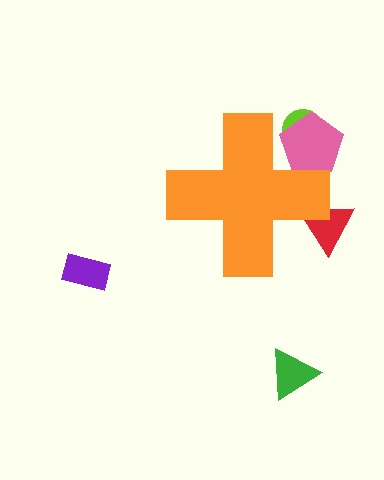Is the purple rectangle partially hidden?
No, the purple rectangle is fully visible.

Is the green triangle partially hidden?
No, the green triangle is fully visible.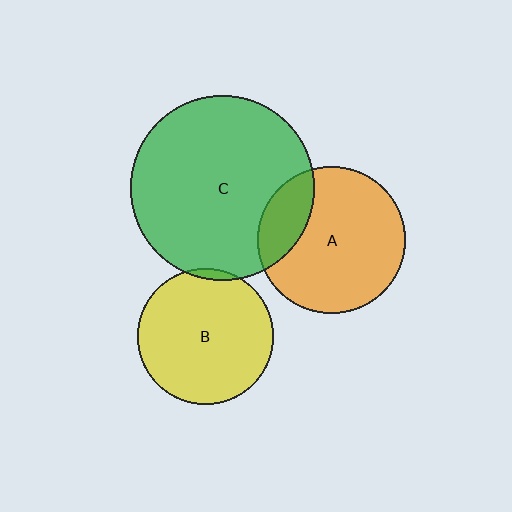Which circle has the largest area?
Circle C (green).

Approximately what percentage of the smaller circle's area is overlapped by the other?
Approximately 5%.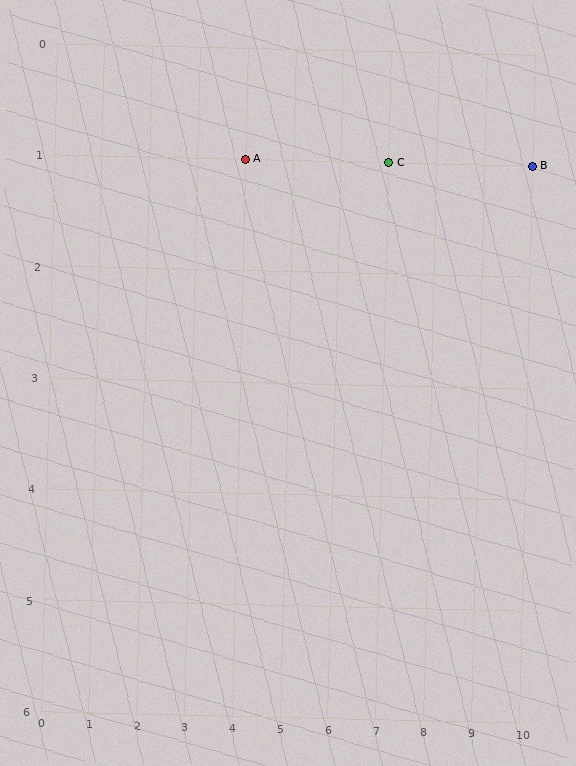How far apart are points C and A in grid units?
Points C and A are 3 columns apart.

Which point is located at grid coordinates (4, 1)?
Point A is at (4, 1).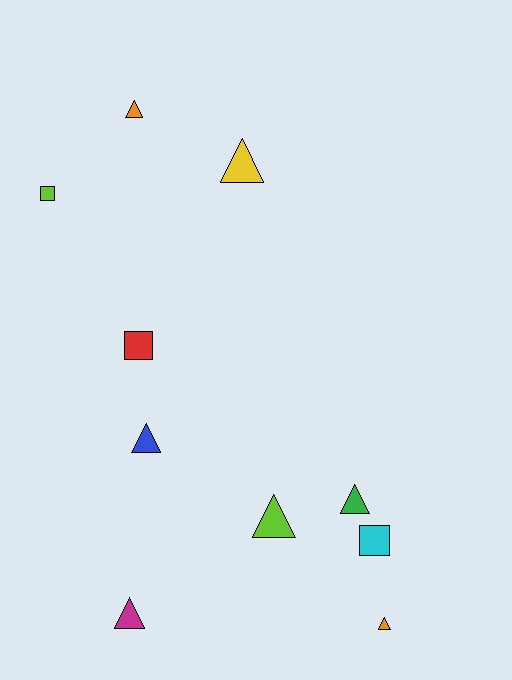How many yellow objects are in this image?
There is 1 yellow object.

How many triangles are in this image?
There are 7 triangles.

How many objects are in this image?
There are 10 objects.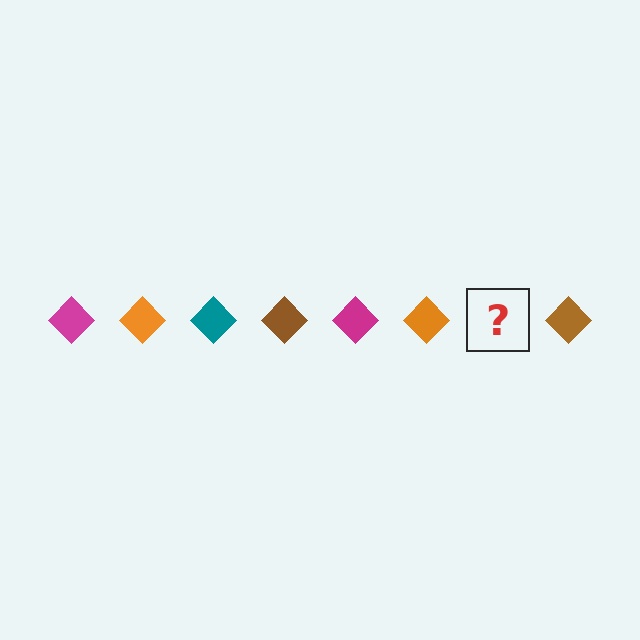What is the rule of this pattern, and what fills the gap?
The rule is that the pattern cycles through magenta, orange, teal, brown diamonds. The gap should be filled with a teal diamond.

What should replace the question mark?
The question mark should be replaced with a teal diamond.